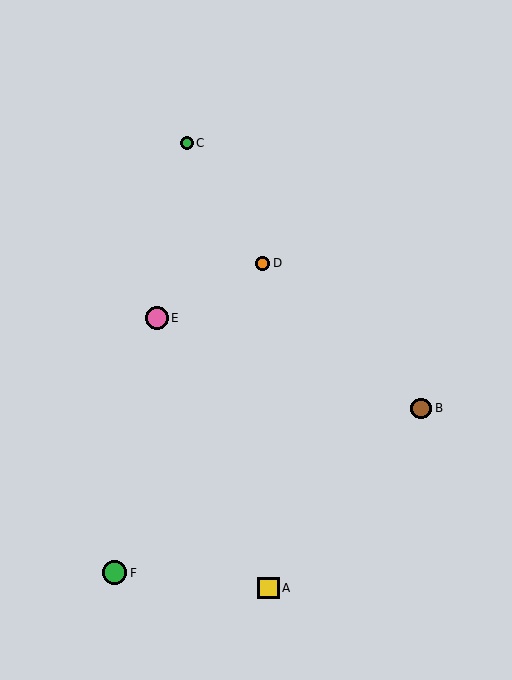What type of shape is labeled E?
Shape E is a pink circle.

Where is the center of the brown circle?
The center of the brown circle is at (421, 408).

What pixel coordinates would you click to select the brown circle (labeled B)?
Click at (421, 408) to select the brown circle B.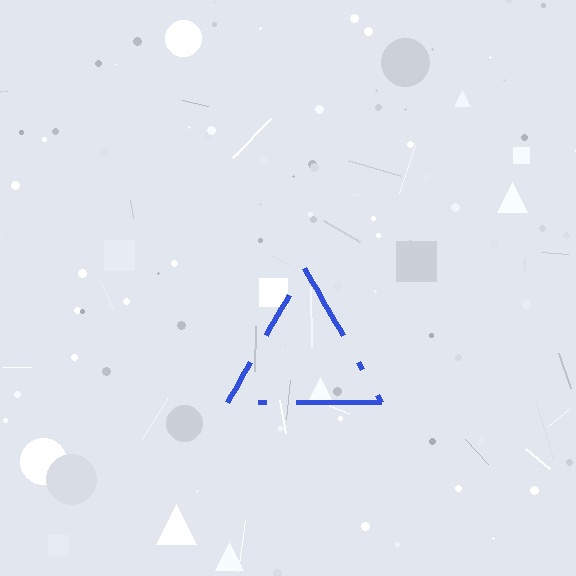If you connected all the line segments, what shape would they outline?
They would outline a triangle.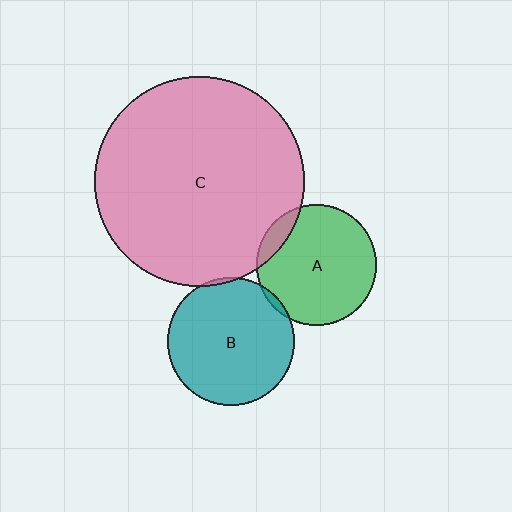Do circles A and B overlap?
Yes.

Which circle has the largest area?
Circle C (pink).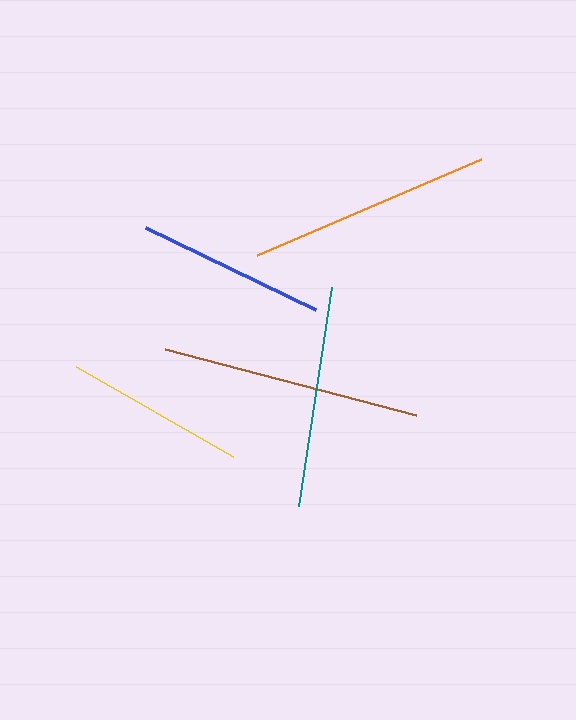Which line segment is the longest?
The brown line is the longest at approximately 260 pixels.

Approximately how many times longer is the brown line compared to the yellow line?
The brown line is approximately 1.4 times the length of the yellow line.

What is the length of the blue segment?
The blue segment is approximately 189 pixels long.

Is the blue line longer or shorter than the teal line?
The teal line is longer than the blue line.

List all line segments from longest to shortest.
From longest to shortest: brown, orange, teal, blue, yellow.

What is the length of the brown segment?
The brown segment is approximately 260 pixels long.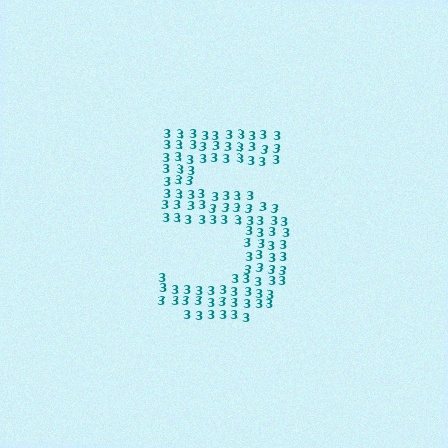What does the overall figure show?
The overall figure shows the digit 5.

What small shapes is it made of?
It is made of small digit 3's.